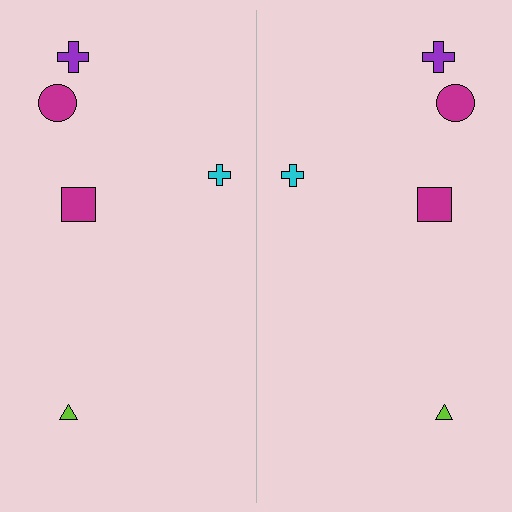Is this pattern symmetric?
Yes, this pattern has bilateral (reflection) symmetry.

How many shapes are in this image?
There are 10 shapes in this image.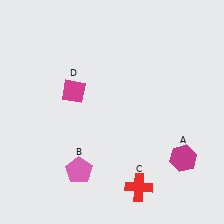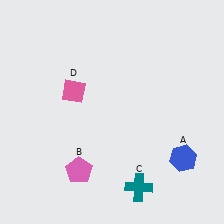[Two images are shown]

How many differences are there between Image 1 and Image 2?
There are 3 differences between the two images.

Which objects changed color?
A changed from magenta to blue. C changed from red to teal. D changed from magenta to pink.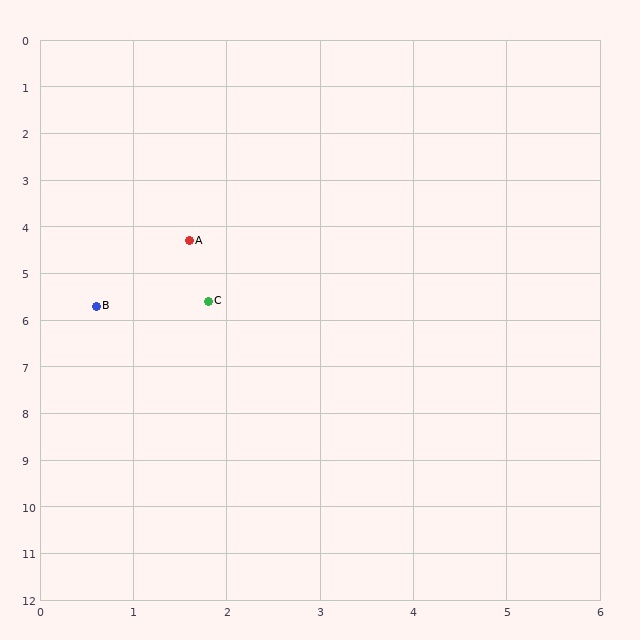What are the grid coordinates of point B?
Point B is at approximately (0.6, 5.7).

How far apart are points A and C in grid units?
Points A and C are about 1.3 grid units apart.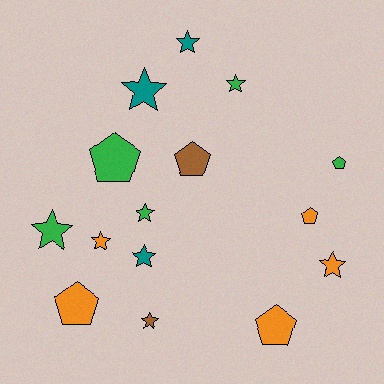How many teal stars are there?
There are 3 teal stars.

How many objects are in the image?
There are 15 objects.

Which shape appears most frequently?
Star, with 9 objects.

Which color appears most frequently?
Orange, with 5 objects.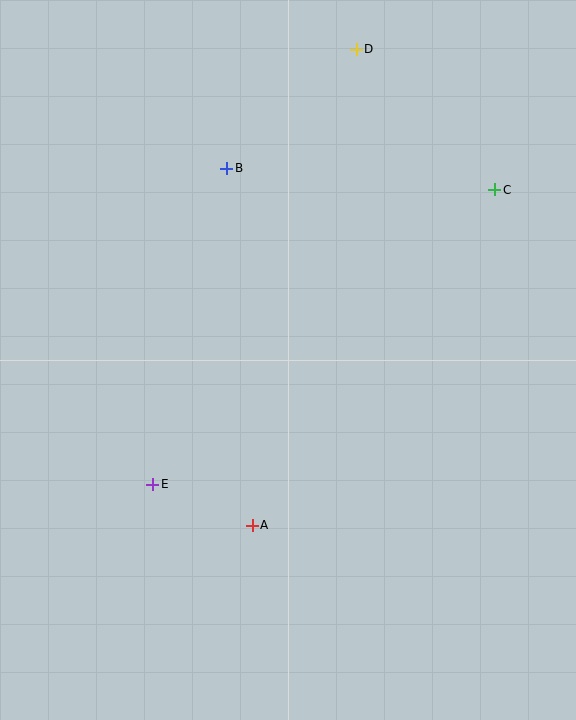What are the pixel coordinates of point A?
Point A is at (252, 526).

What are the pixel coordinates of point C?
Point C is at (495, 190).